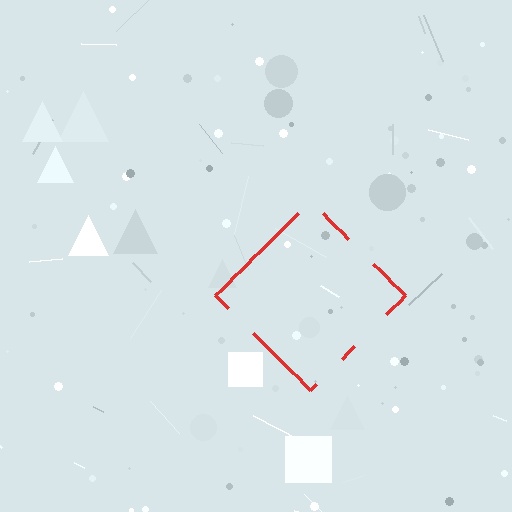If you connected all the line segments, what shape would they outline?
They would outline a diamond.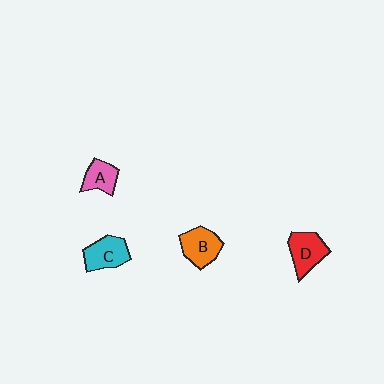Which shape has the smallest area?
Shape A (pink).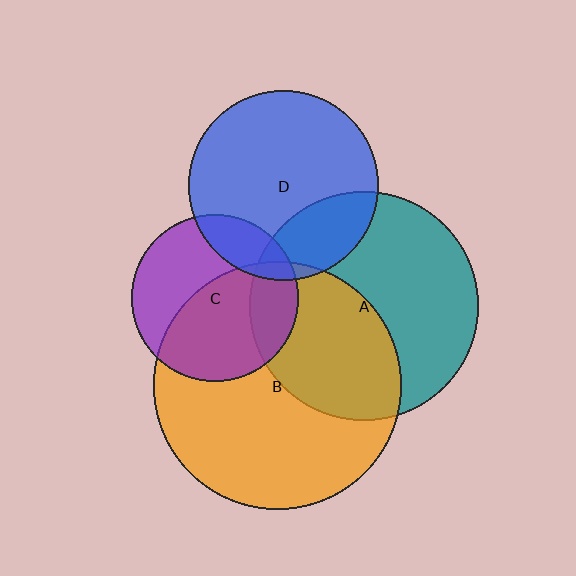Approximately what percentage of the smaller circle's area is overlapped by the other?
Approximately 20%.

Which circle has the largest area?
Circle B (orange).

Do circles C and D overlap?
Yes.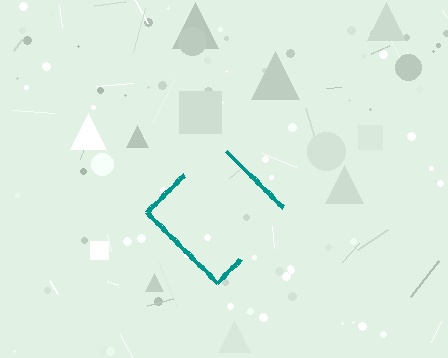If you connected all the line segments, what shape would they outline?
They would outline a diamond.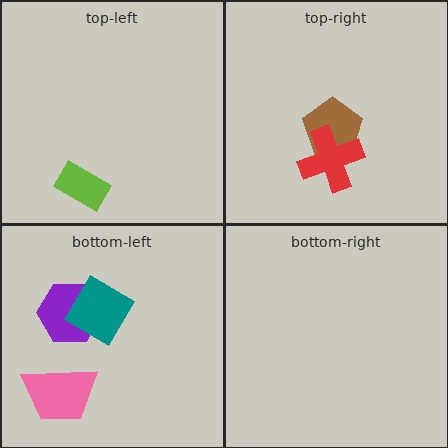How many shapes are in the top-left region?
1.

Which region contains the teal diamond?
The bottom-left region.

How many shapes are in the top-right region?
2.